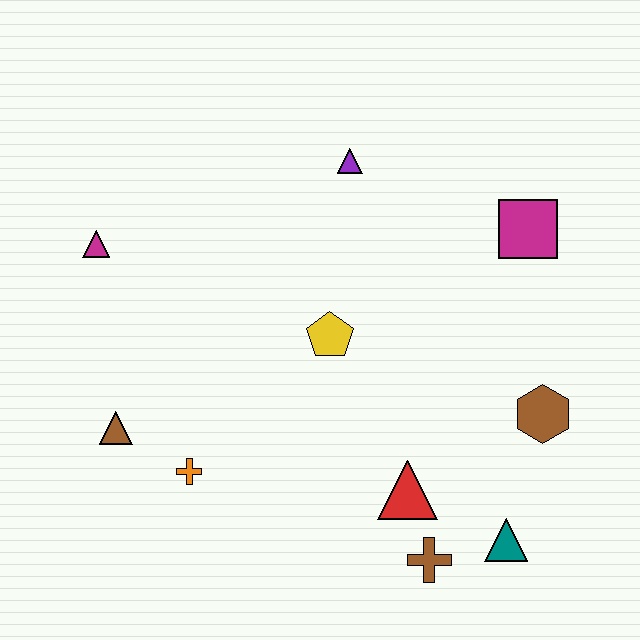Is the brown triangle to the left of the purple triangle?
Yes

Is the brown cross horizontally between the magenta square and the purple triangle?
Yes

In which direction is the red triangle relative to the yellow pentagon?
The red triangle is below the yellow pentagon.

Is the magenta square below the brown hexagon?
No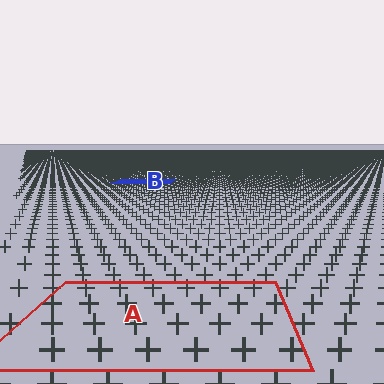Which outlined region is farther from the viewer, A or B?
Region B is farther from the viewer — the texture elements inside it appear smaller and more densely packed.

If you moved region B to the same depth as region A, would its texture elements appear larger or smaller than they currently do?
They would appear larger. At a closer depth, the same texture elements are projected at a bigger on-screen size.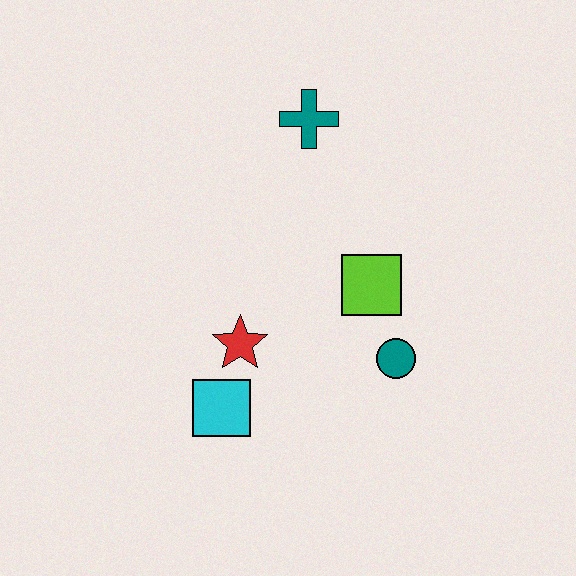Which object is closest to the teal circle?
The lime square is closest to the teal circle.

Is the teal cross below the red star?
No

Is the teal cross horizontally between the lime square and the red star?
Yes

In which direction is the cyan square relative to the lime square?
The cyan square is to the left of the lime square.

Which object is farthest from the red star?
The teal cross is farthest from the red star.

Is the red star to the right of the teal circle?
No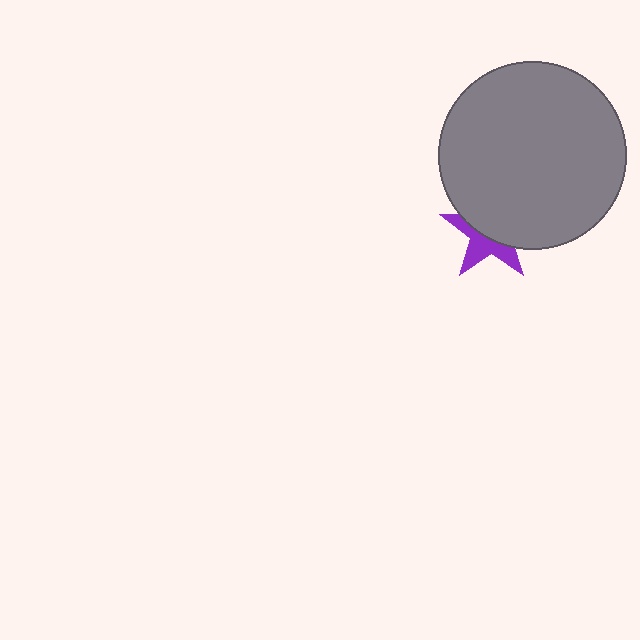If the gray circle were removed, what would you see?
You would see the complete purple star.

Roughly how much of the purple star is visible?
A small part of it is visible (roughly 43%).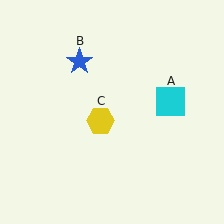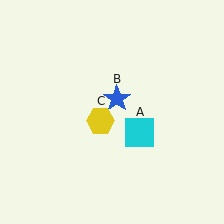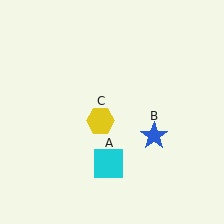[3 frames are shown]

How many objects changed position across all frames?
2 objects changed position: cyan square (object A), blue star (object B).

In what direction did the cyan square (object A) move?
The cyan square (object A) moved down and to the left.